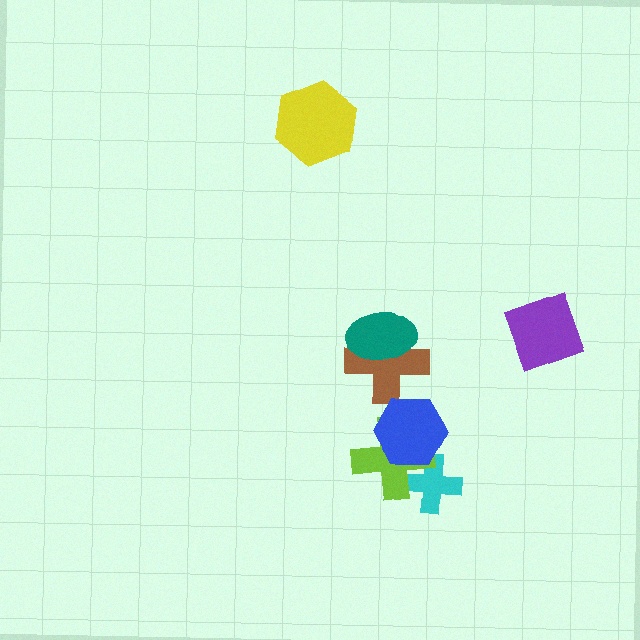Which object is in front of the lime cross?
The blue hexagon is in front of the lime cross.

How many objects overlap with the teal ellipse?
1 object overlaps with the teal ellipse.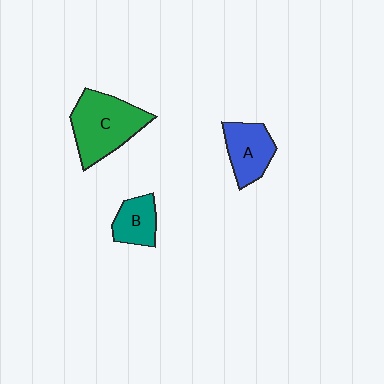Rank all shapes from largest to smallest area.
From largest to smallest: C (green), A (blue), B (teal).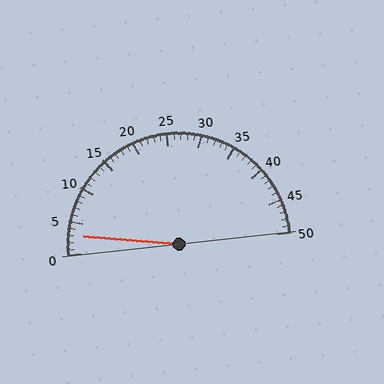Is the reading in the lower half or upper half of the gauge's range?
The reading is in the lower half of the range (0 to 50).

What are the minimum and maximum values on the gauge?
The gauge ranges from 0 to 50.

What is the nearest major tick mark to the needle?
The nearest major tick mark is 5.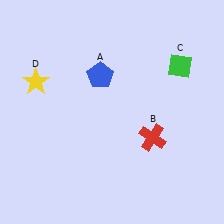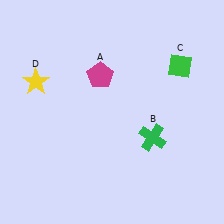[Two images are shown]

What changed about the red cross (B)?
In Image 1, B is red. In Image 2, it changed to green.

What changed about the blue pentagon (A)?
In Image 1, A is blue. In Image 2, it changed to magenta.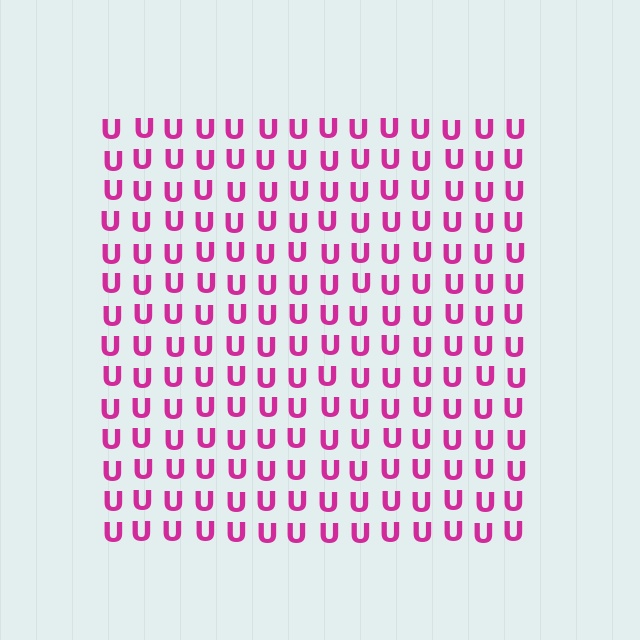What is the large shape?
The large shape is a square.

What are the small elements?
The small elements are letter U's.